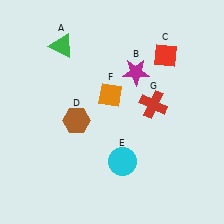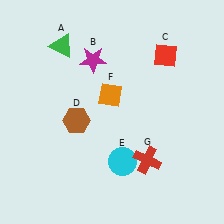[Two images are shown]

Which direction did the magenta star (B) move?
The magenta star (B) moved left.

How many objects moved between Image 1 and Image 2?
2 objects moved between the two images.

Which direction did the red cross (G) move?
The red cross (G) moved down.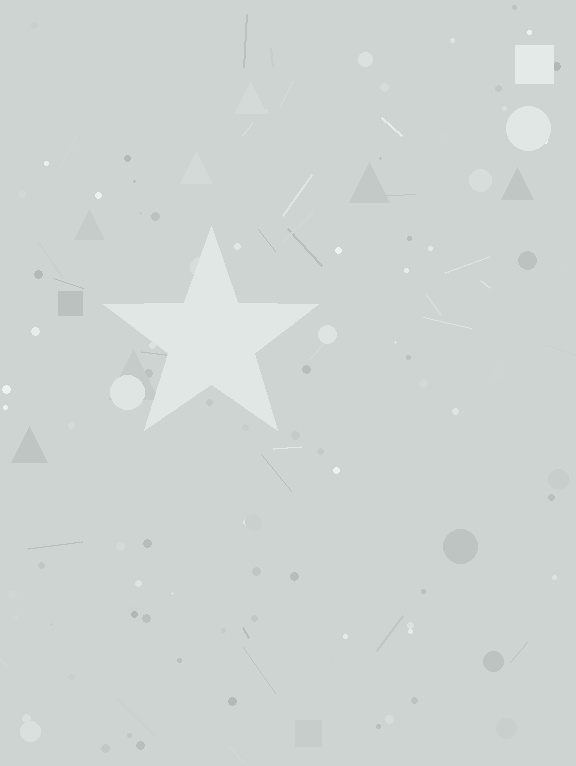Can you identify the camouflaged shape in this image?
The camouflaged shape is a star.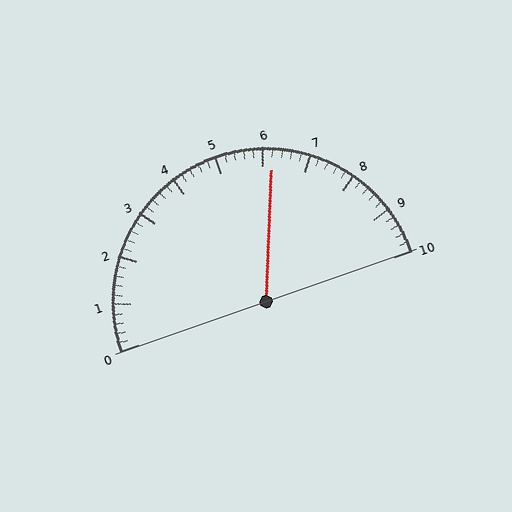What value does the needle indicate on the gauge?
The needle indicates approximately 6.2.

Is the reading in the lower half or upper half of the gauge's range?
The reading is in the upper half of the range (0 to 10).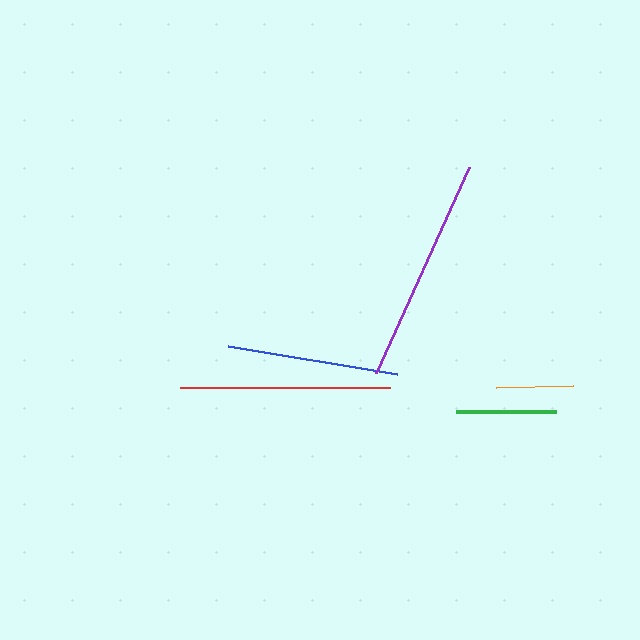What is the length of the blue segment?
The blue segment is approximately 171 pixels long.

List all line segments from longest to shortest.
From longest to shortest: purple, red, blue, green, orange.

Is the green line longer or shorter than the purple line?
The purple line is longer than the green line.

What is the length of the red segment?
The red segment is approximately 209 pixels long.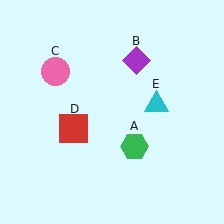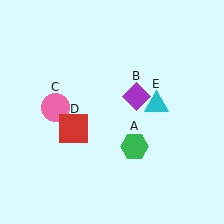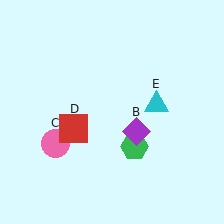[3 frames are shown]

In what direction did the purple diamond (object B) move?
The purple diamond (object B) moved down.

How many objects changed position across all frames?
2 objects changed position: purple diamond (object B), pink circle (object C).